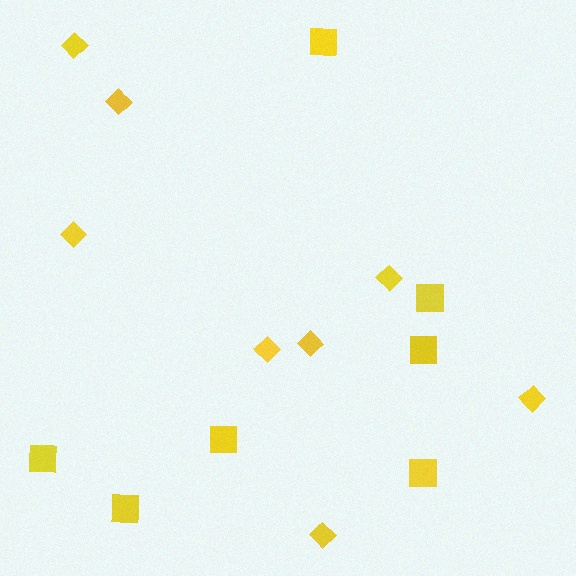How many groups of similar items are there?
There are 2 groups: one group of diamonds (8) and one group of squares (7).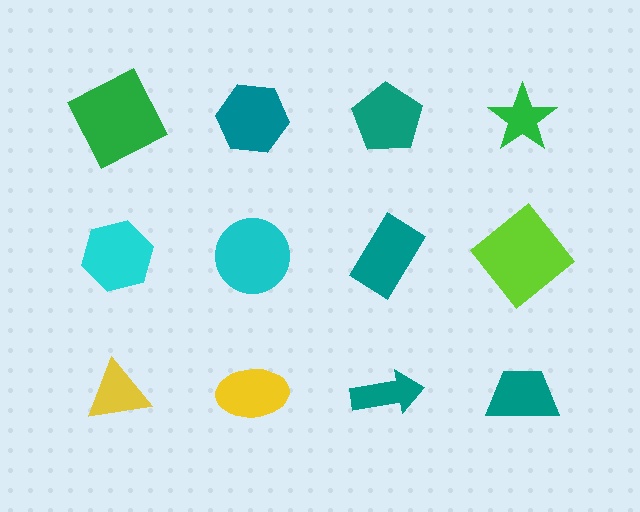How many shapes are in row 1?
4 shapes.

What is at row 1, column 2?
A teal hexagon.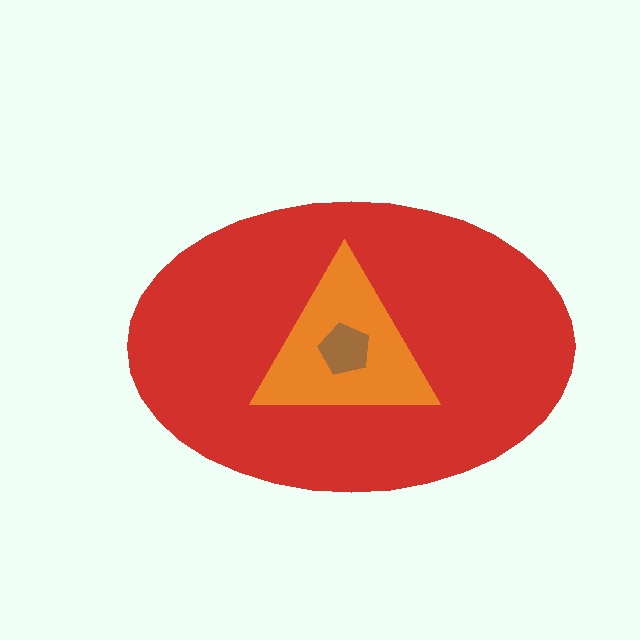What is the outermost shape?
The red ellipse.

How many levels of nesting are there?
3.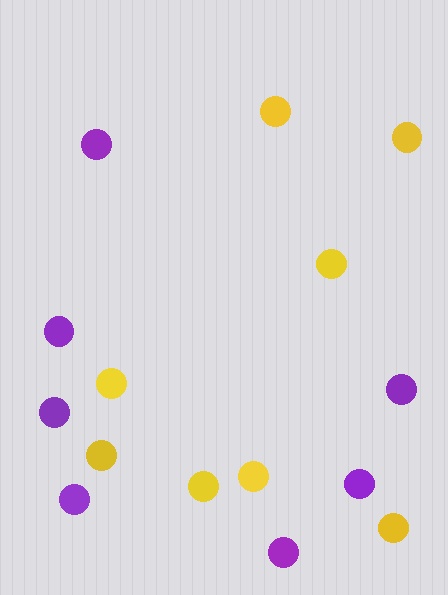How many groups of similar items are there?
There are 2 groups: one group of purple circles (7) and one group of yellow circles (8).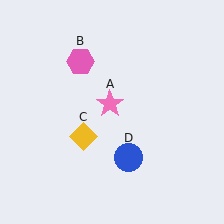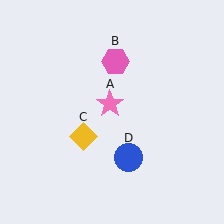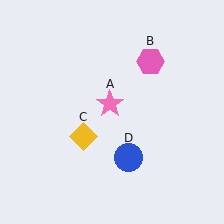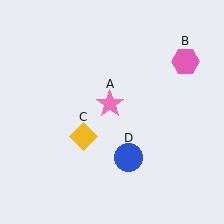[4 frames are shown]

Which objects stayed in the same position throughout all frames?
Pink star (object A) and yellow diamond (object C) and blue circle (object D) remained stationary.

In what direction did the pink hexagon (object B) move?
The pink hexagon (object B) moved right.